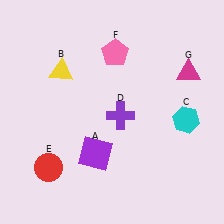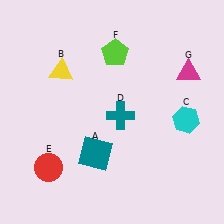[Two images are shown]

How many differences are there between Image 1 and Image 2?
There are 3 differences between the two images.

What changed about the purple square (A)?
In Image 1, A is purple. In Image 2, it changed to teal.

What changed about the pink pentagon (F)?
In Image 1, F is pink. In Image 2, it changed to lime.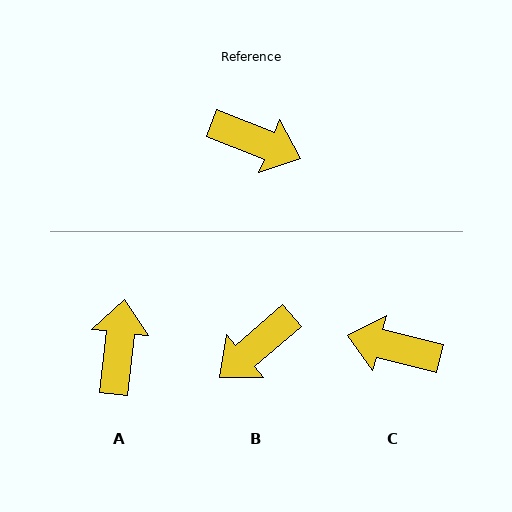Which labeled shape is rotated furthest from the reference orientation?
C, about 172 degrees away.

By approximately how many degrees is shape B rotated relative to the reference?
Approximately 118 degrees clockwise.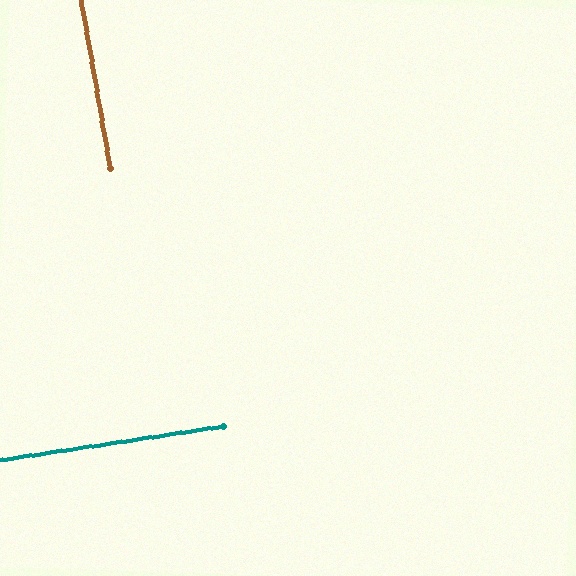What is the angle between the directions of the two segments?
Approximately 89 degrees.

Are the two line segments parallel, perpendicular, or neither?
Perpendicular — they meet at approximately 89°.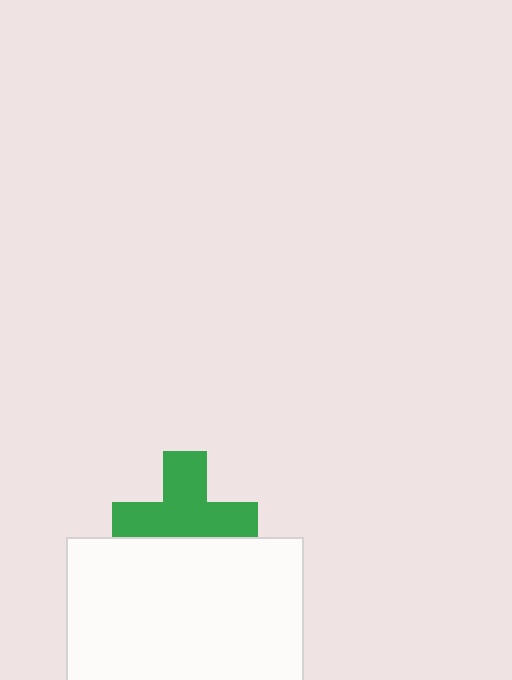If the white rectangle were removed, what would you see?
You would see the complete green cross.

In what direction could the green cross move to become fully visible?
The green cross could move up. That would shift it out from behind the white rectangle entirely.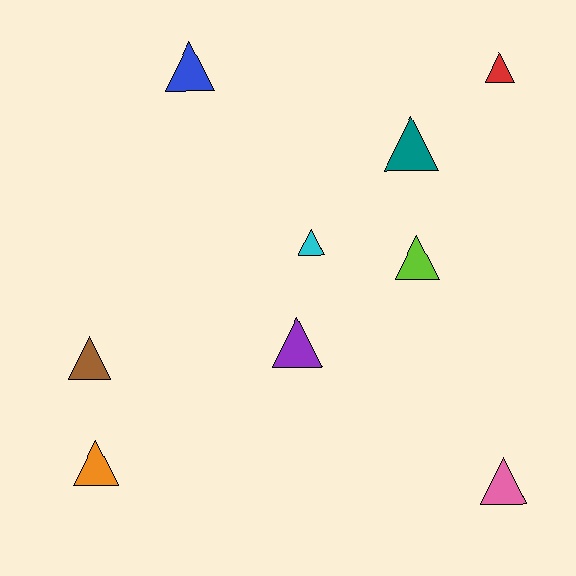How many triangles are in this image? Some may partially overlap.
There are 9 triangles.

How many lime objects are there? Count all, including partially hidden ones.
There is 1 lime object.